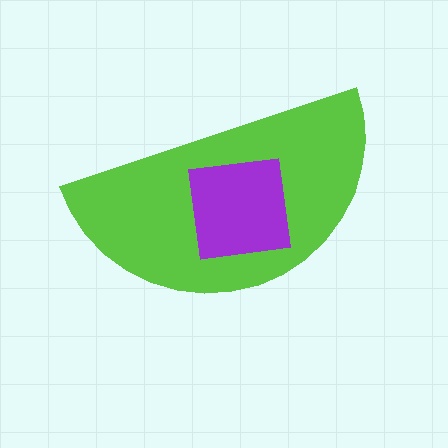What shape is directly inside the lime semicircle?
The purple square.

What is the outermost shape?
The lime semicircle.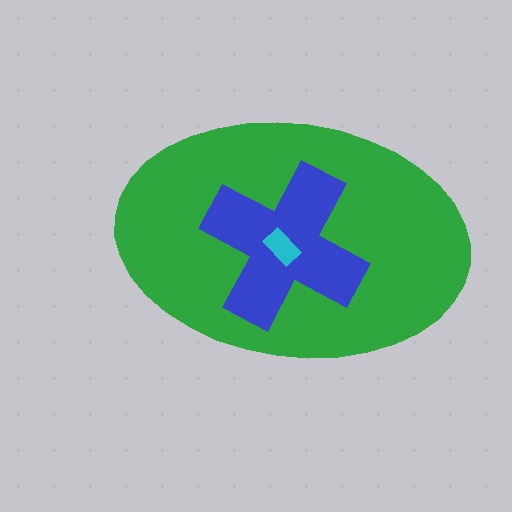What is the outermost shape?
The green ellipse.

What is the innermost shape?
The cyan rectangle.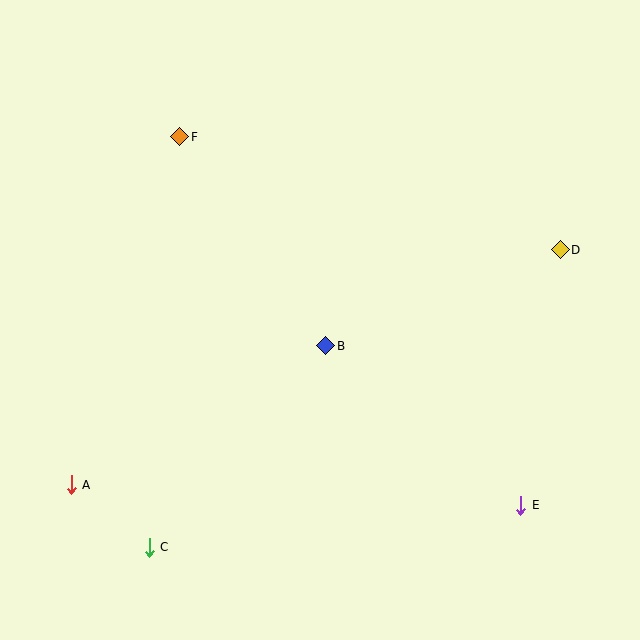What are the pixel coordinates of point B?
Point B is at (326, 346).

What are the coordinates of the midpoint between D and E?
The midpoint between D and E is at (540, 378).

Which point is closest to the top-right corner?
Point D is closest to the top-right corner.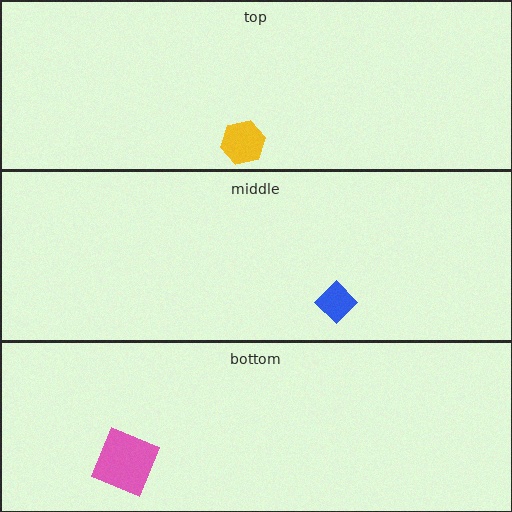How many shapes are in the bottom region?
1.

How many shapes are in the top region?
1.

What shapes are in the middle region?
The blue diamond.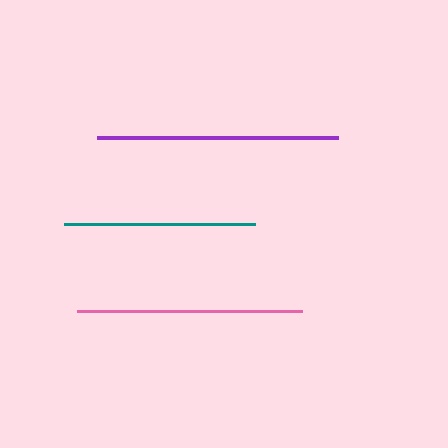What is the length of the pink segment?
The pink segment is approximately 226 pixels long.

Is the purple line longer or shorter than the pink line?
The purple line is longer than the pink line.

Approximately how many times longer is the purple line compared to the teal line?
The purple line is approximately 1.3 times the length of the teal line.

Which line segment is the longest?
The purple line is the longest at approximately 241 pixels.